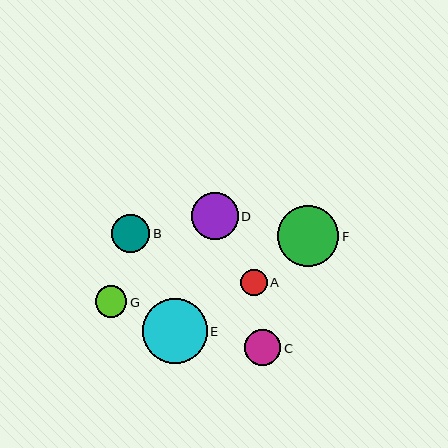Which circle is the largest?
Circle E is the largest with a size of approximately 64 pixels.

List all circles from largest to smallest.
From largest to smallest: E, F, D, B, C, G, A.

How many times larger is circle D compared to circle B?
Circle D is approximately 1.2 times the size of circle B.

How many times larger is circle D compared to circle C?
Circle D is approximately 1.3 times the size of circle C.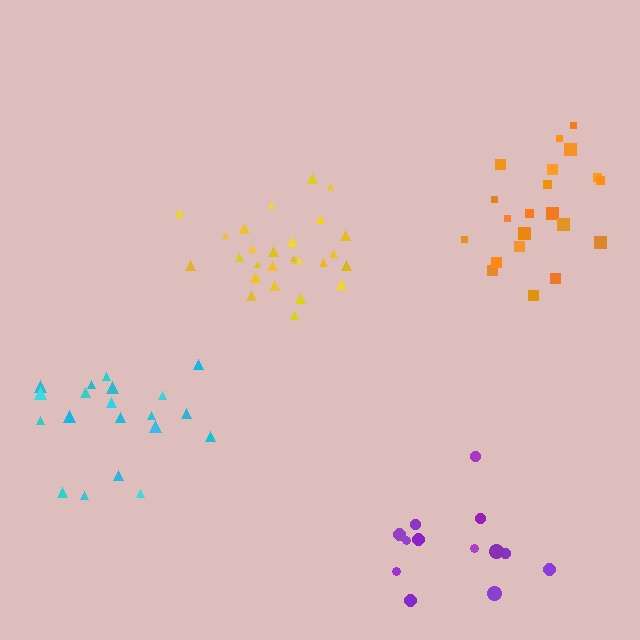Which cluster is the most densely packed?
Yellow.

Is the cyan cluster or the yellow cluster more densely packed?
Yellow.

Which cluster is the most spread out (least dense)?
Purple.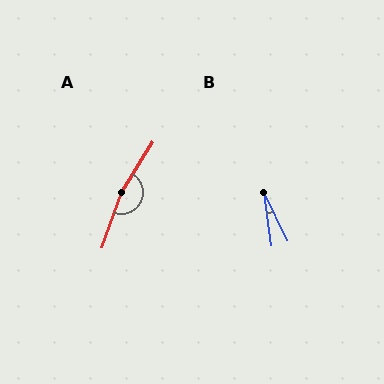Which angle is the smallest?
B, at approximately 17 degrees.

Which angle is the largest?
A, at approximately 168 degrees.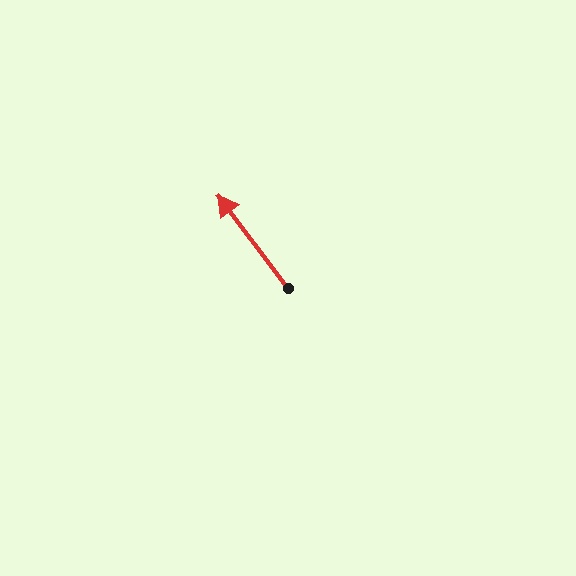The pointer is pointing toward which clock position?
Roughly 11 o'clock.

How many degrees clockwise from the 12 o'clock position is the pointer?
Approximately 323 degrees.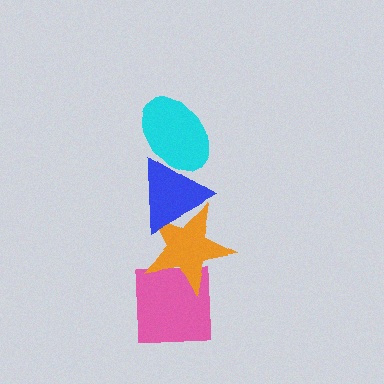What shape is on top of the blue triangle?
The cyan ellipse is on top of the blue triangle.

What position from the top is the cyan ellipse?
The cyan ellipse is 1st from the top.